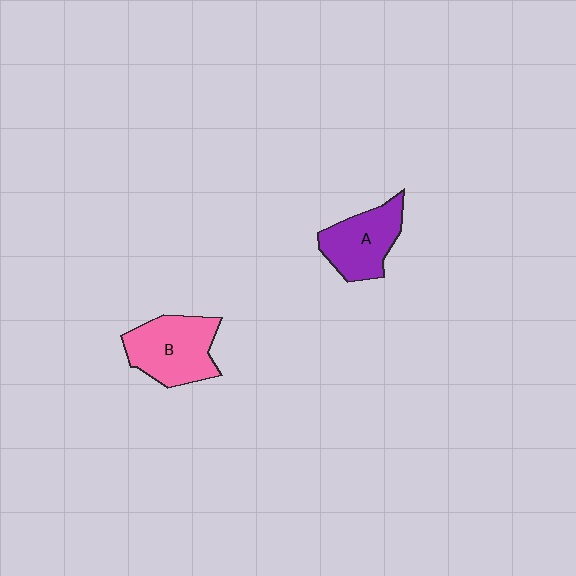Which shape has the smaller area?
Shape A (purple).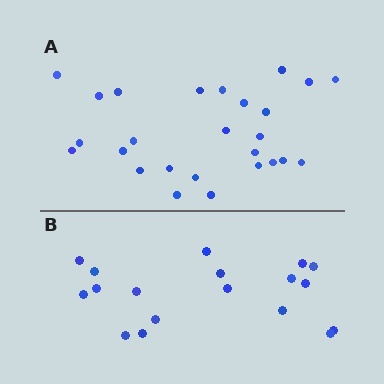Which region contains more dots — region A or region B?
Region A (the top region) has more dots.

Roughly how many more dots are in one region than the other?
Region A has roughly 8 or so more dots than region B.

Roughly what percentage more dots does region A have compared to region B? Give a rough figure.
About 45% more.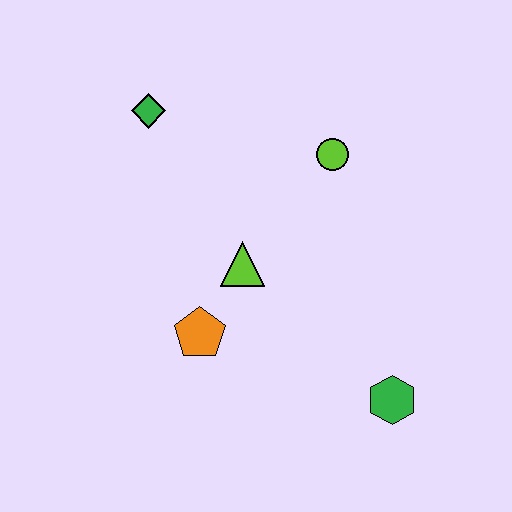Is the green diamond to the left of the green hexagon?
Yes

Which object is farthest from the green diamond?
The green hexagon is farthest from the green diamond.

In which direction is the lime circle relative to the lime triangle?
The lime circle is above the lime triangle.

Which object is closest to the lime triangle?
The orange pentagon is closest to the lime triangle.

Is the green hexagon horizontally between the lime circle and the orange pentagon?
No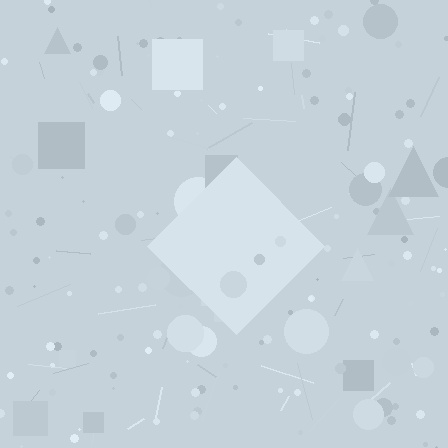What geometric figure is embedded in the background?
A diamond is embedded in the background.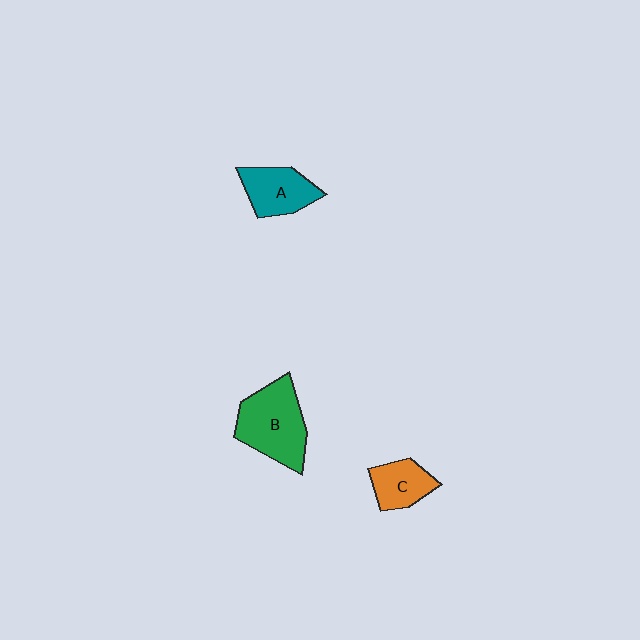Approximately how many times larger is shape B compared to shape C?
Approximately 1.8 times.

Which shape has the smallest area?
Shape C (orange).